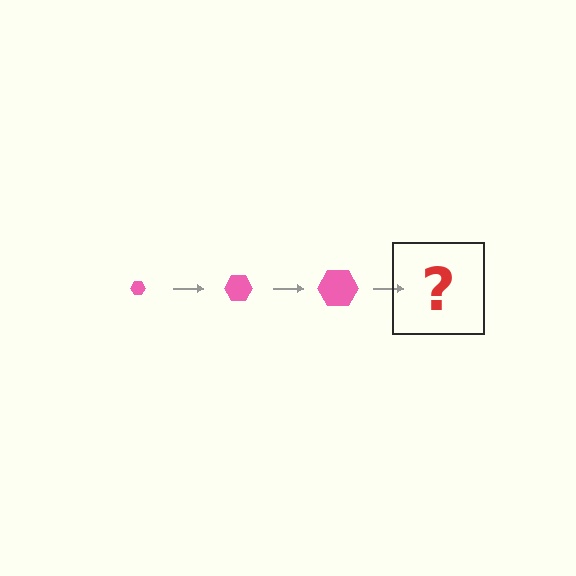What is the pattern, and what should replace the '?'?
The pattern is that the hexagon gets progressively larger each step. The '?' should be a pink hexagon, larger than the previous one.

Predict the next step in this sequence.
The next step is a pink hexagon, larger than the previous one.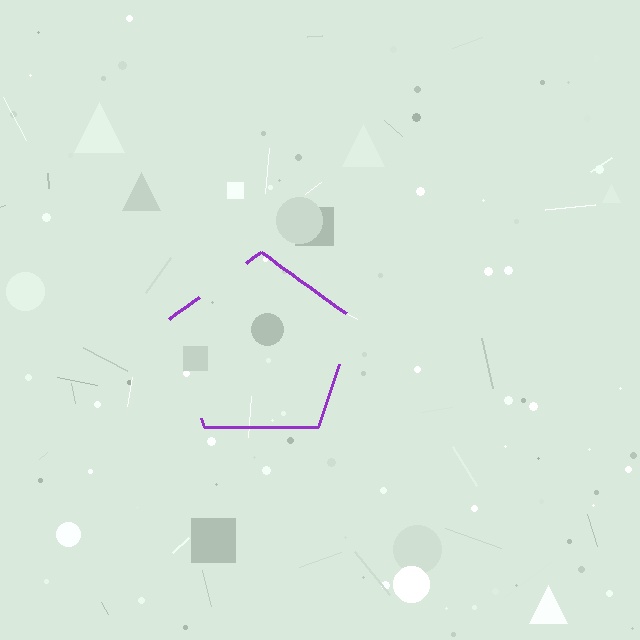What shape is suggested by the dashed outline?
The dashed outline suggests a pentagon.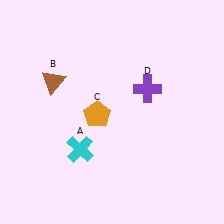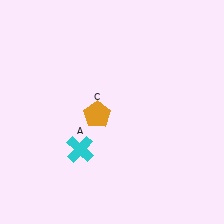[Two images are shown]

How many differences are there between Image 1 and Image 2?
There are 2 differences between the two images.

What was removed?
The brown triangle (B), the purple cross (D) were removed in Image 2.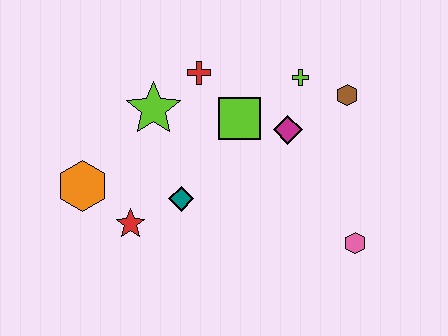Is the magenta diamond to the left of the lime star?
No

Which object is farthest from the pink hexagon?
The orange hexagon is farthest from the pink hexagon.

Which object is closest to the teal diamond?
The red star is closest to the teal diamond.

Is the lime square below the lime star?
Yes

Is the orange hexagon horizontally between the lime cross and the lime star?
No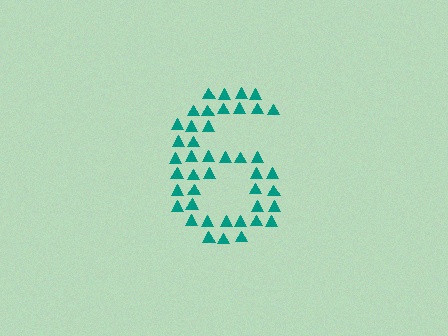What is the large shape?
The large shape is the digit 6.